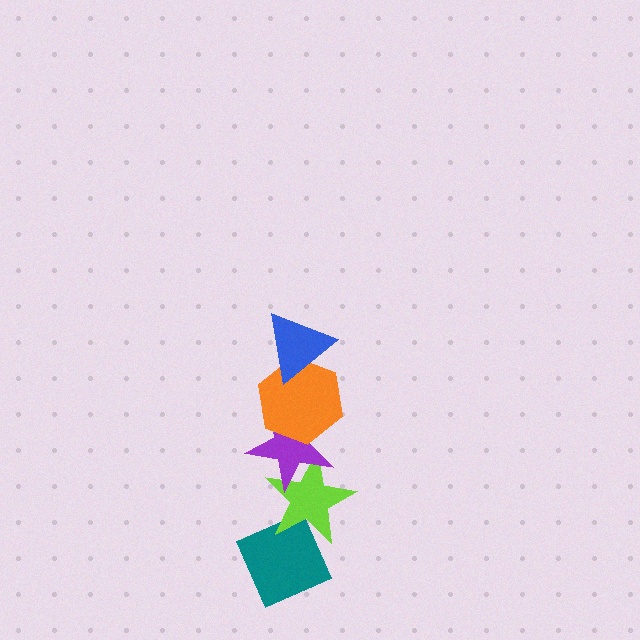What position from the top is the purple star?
The purple star is 3rd from the top.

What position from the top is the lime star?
The lime star is 4th from the top.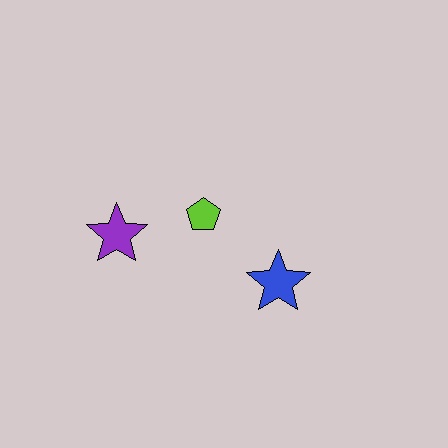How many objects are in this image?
There are 3 objects.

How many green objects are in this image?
There are no green objects.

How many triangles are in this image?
There are no triangles.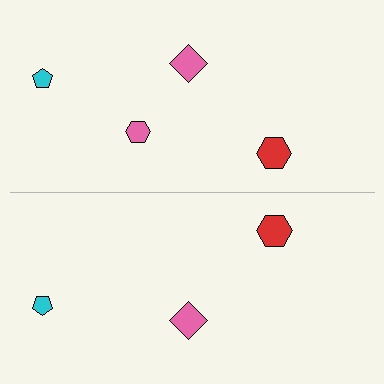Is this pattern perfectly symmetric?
No, the pattern is not perfectly symmetric. A pink hexagon is missing from the bottom side.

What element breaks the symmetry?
A pink hexagon is missing from the bottom side.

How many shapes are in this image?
There are 7 shapes in this image.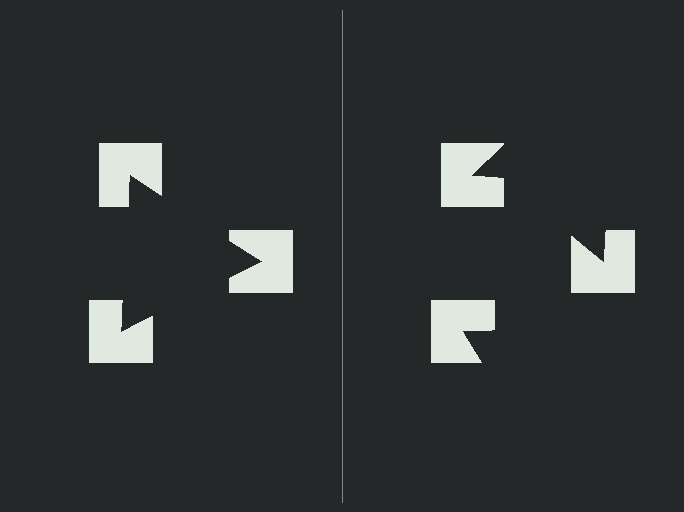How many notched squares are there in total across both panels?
6 — 3 on each side.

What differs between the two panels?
The notched squares are positioned identically on both sides; only the wedge orientations differ. On the left they align to a triangle; on the right they are misaligned.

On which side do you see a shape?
An illusory triangle appears on the left side. On the right side the wedge cuts are rotated, so no coherent shape forms.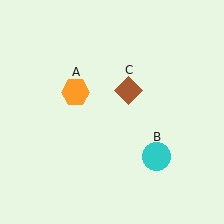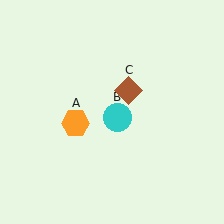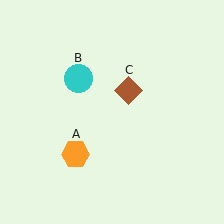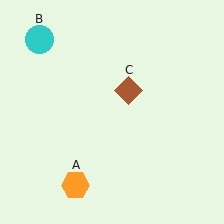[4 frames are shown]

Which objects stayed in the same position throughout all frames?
Brown diamond (object C) remained stationary.